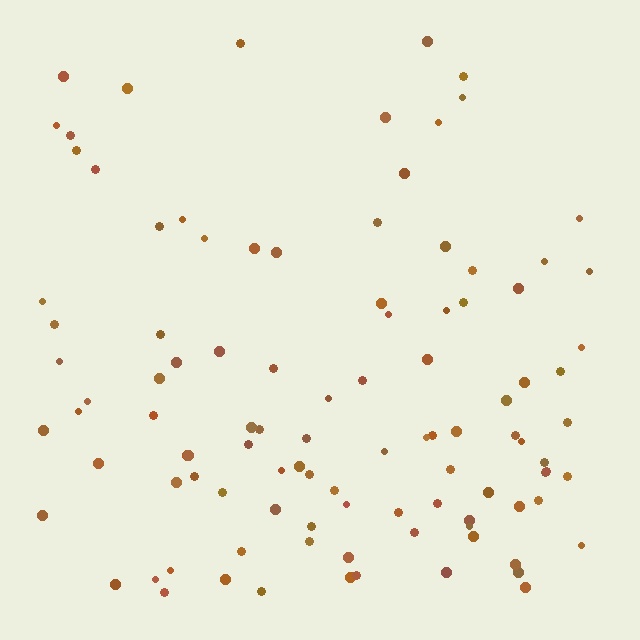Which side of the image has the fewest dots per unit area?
The top.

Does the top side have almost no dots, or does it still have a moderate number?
Still a moderate number, just noticeably fewer than the bottom.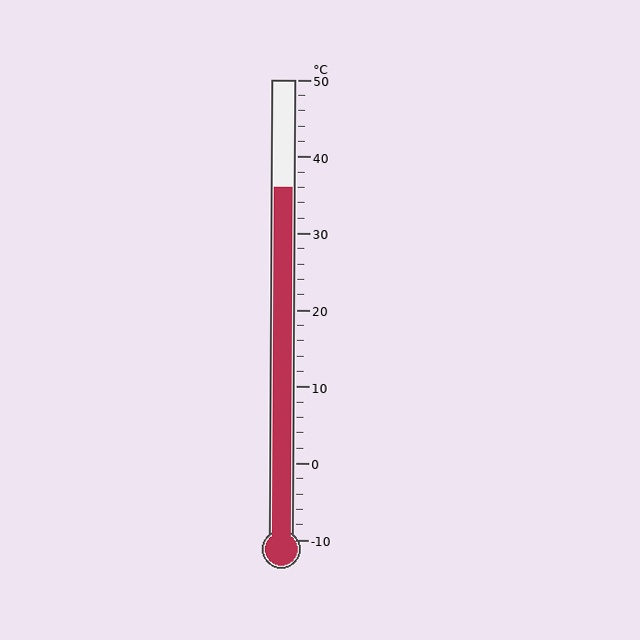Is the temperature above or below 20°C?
The temperature is above 20°C.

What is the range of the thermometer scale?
The thermometer scale ranges from -10°C to 50°C.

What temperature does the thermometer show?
The thermometer shows approximately 36°C.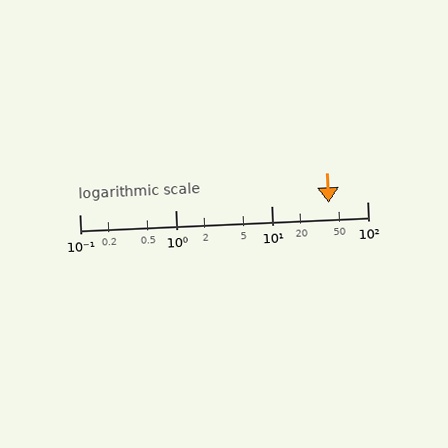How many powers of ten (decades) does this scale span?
The scale spans 3 decades, from 0.1 to 100.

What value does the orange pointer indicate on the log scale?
The pointer indicates approximately 40.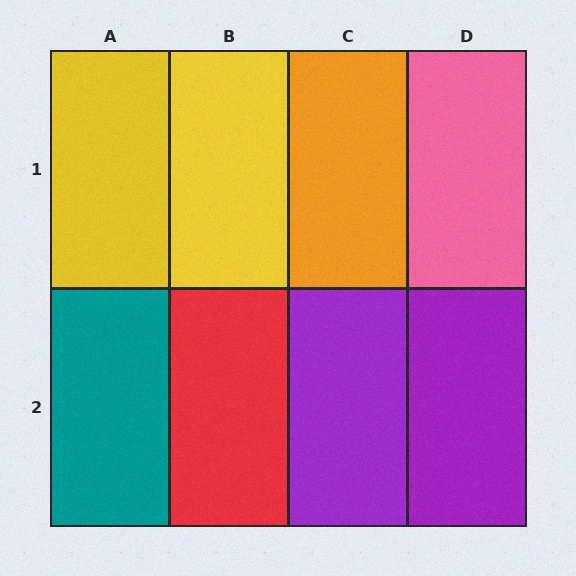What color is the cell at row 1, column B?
Yellow.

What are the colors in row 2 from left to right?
Teal, red, purple, purple.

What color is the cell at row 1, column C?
Orange.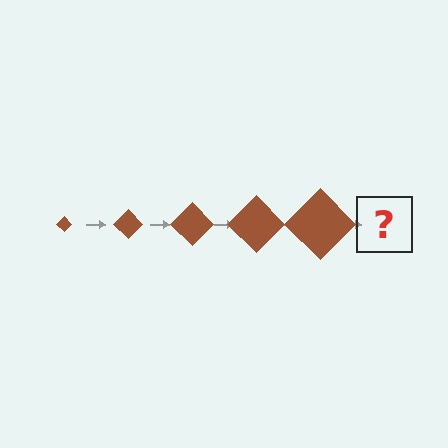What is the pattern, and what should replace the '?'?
The pattern is that the diamond gets progressively larger each step. The '?' should be a brown diamond, larger than the previous one.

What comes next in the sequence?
The next element should be a brown diamond, larger than the previous one.